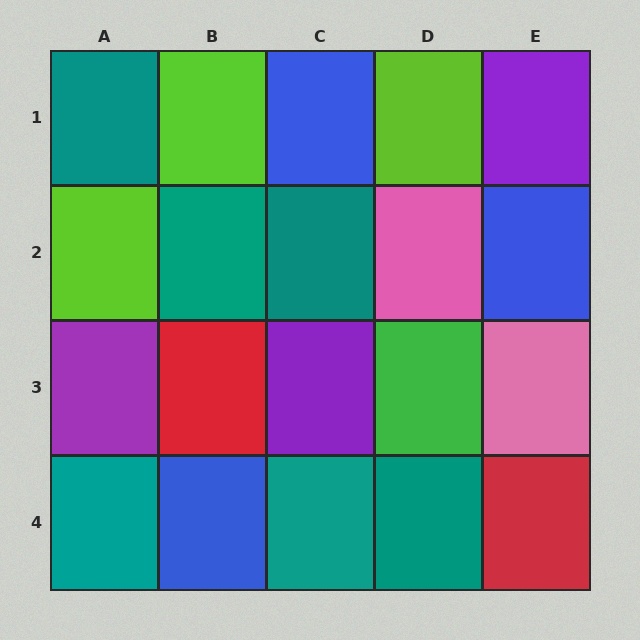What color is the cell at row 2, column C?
Teal.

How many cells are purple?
3 cells are purple.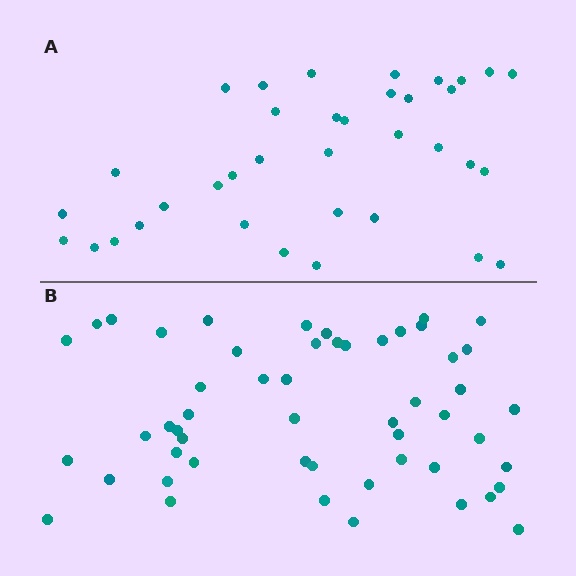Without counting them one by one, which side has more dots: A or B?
Region B (the bottom region) has more dots.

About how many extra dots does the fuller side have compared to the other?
Region B has approximately 15 more dots than region A.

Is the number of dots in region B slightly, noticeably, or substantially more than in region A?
Region B has substantially more. The ratio is roughly 1.5 to 1.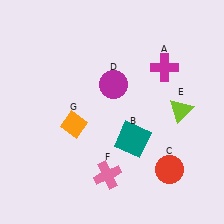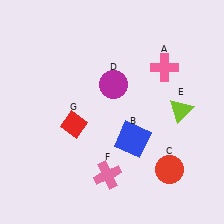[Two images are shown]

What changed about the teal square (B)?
In Image 1, B is teal. In Image 2, it changed to blue.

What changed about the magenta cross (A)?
In Image 1, A is magenta. In Image 2, it changed to pink.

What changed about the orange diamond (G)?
In Image 1, G is orange. In Image 2, it changed to red.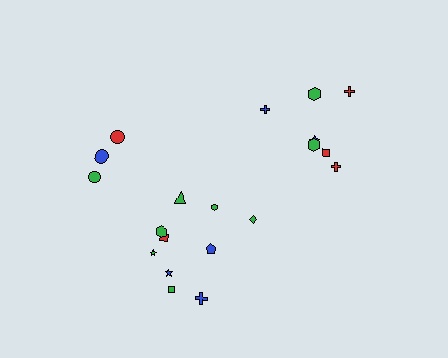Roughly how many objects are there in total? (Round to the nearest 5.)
Roughly 20 objects in total.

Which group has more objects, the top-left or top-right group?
The top-right group.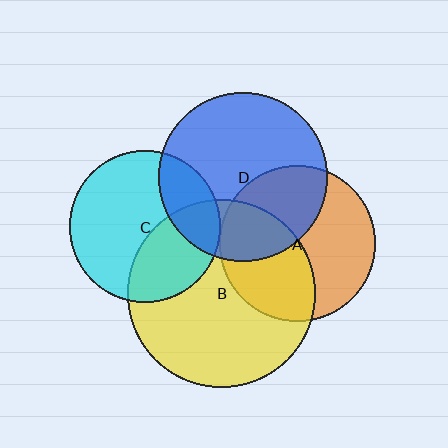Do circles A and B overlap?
Yes.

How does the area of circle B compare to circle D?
Approximately 1.2 times.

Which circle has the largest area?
Circle B (yellow).